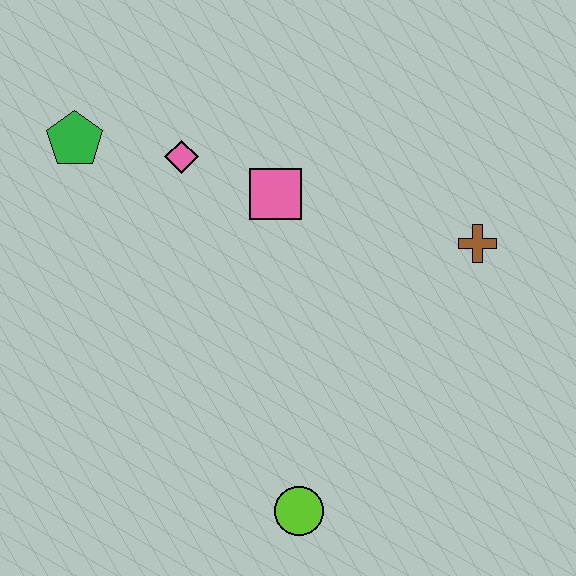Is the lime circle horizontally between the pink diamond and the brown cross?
Yes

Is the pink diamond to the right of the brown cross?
No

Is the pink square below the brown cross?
No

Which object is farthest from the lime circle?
The green pentagon is farthest from the lime circle.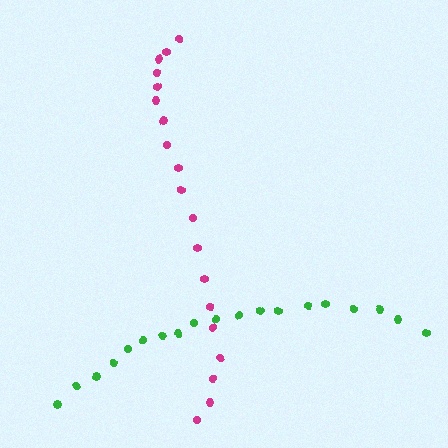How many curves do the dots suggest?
There are 2 distinct paths.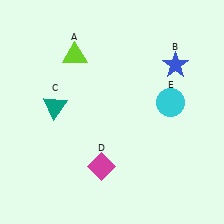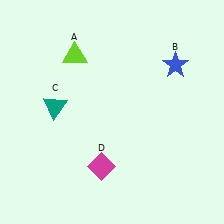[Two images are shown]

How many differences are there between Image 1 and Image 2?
There is 1 difference between the two images.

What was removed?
The cyan circle (E) was removed in Image 2.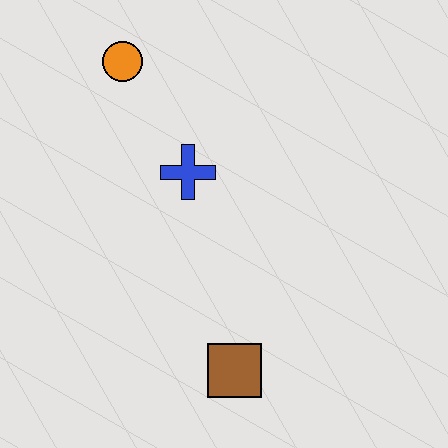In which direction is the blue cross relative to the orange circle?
The blue cross is below the orange circle.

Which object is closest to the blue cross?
The orange circle is closest to the blue cross.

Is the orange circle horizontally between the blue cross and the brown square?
No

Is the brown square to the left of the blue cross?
No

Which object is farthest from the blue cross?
The brown square is farthest from the blue cross.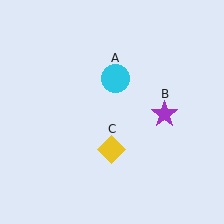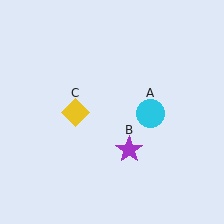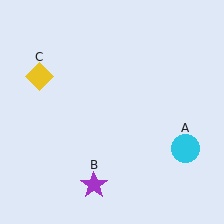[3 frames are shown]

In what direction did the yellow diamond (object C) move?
The yellow diamond (object C) moved up and to the left.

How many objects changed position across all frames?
3 objects changed position: cyan circle (object A), purple star (object B), yellow diamond (object C).